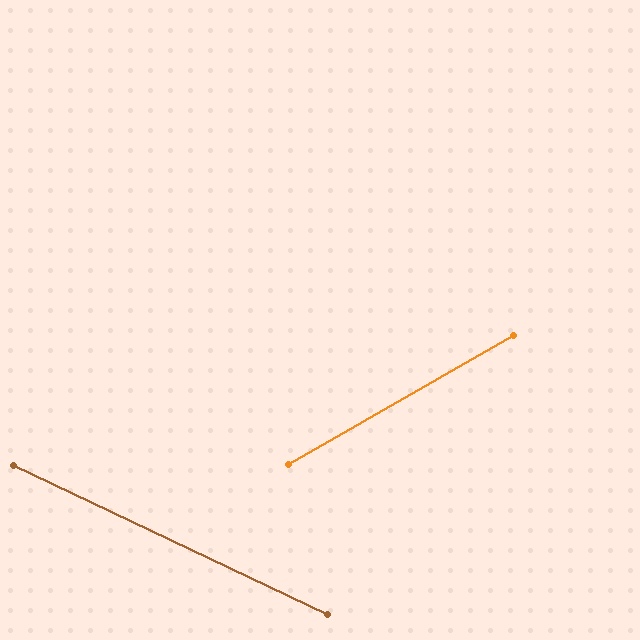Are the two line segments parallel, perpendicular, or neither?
Neither parallel nor perpendicular — they differ by about 55°.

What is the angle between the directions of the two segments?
Approximately 55 degrees.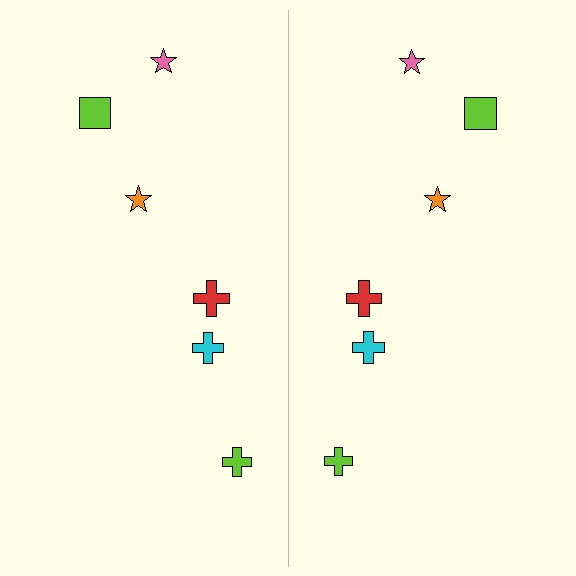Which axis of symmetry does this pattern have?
The pattern has a vertical axis of symmetry running through the center of the image.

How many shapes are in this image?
There are 12 shapes in this image.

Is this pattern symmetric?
Yes, this pattern has bilateral (reflection) symmetry.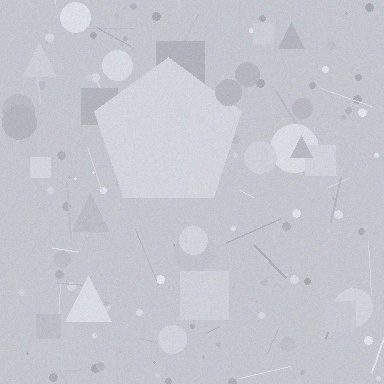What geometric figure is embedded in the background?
A pentagon is embedded in the background.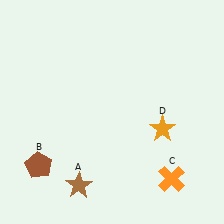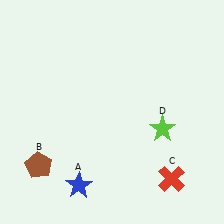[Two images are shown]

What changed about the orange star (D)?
In Image 1, D is orange. In Image 2, it changed to lime.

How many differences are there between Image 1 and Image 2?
There are 3 differences between the two images.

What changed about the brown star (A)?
In Image 1, A is brown. In Image 2, it changed to blue.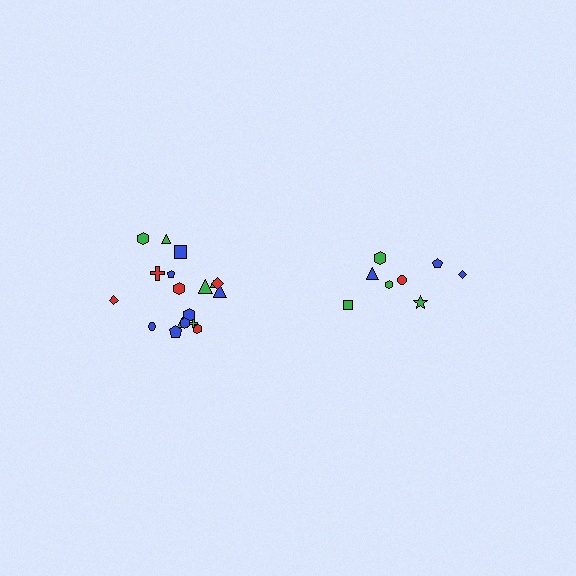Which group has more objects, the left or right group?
The left group.